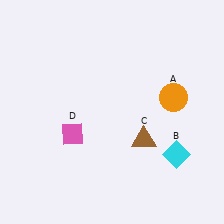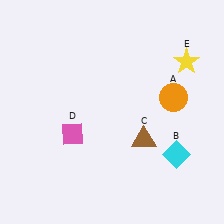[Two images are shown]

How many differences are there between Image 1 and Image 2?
There is 1 difference between the two images.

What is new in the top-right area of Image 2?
A yellow star (E) was added in the top-right area of Image 2.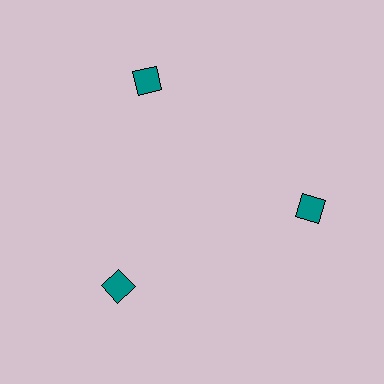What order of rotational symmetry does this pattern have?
This pattern has 3-fold rotational symmetry.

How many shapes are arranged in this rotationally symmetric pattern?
There are 3 shapes, arranged in 3 groups of 1.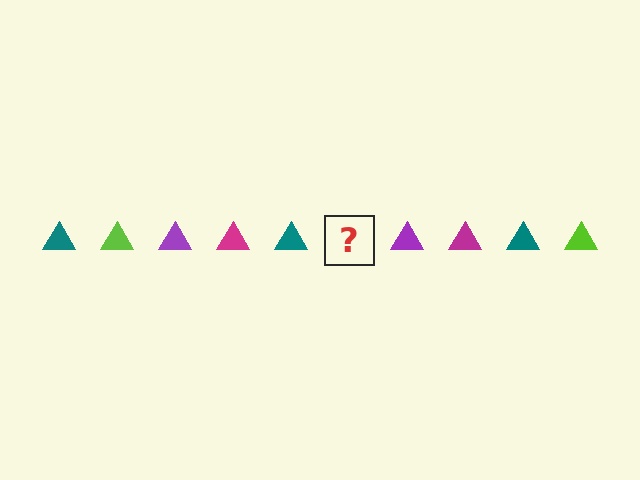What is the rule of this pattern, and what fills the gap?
The rule is that the pattern cycles through teal, lime, purple, magenta triangles. The gap should be filled with a lime triangle.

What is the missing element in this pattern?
The missing element is a lime triangle.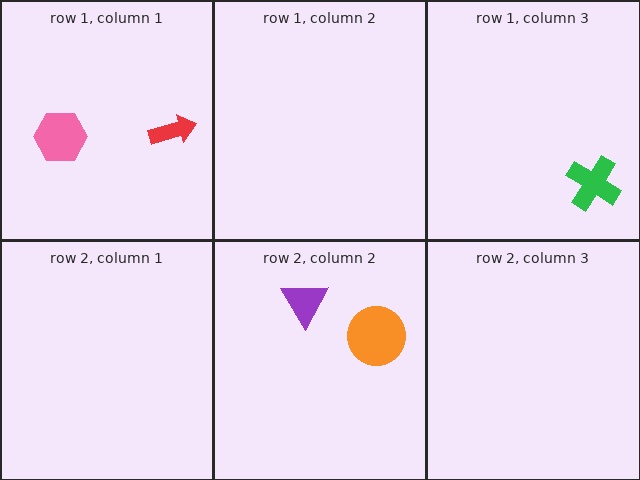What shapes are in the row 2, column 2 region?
The orange circle, the purple triangle.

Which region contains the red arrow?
The row 1, column 1 region.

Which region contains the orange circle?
The row 2, column 2 region.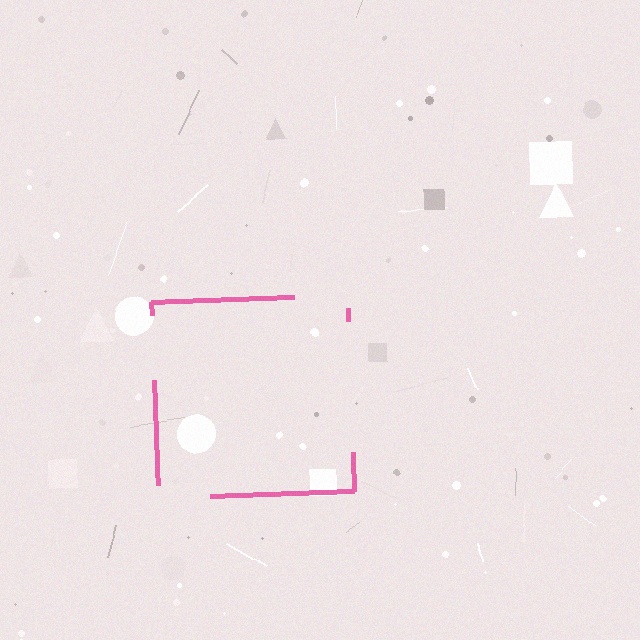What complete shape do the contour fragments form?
The contour fragments form a square.